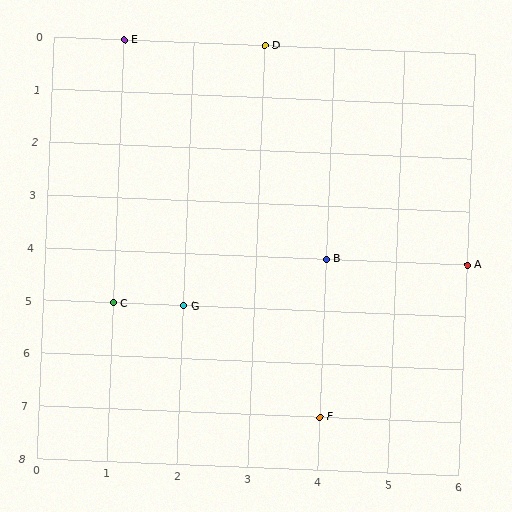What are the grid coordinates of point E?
Point E is at grid coordinates (1, 0).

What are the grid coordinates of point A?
Point A is at grid coordinates (6, 4).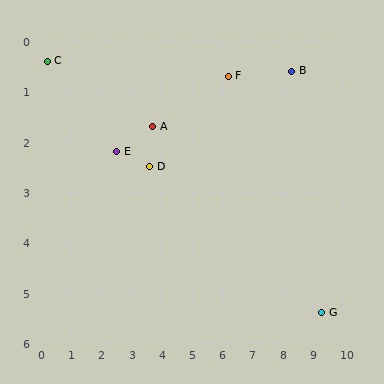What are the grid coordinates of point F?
Point F is at approximately (6.2, 0.7).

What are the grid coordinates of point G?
Point G is at approximately (9.3, 5.4).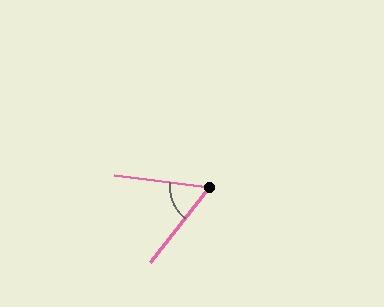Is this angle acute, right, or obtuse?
It is acute.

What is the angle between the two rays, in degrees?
Approximately 59 degrees.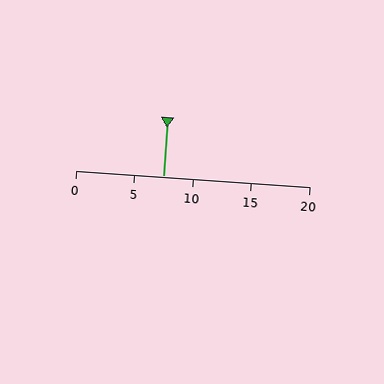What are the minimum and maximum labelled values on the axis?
The axis runs from 0 to 20.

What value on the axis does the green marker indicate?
The marker indicates approximately 7.5.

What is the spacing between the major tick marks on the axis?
The major ticks are spaced 5 apart.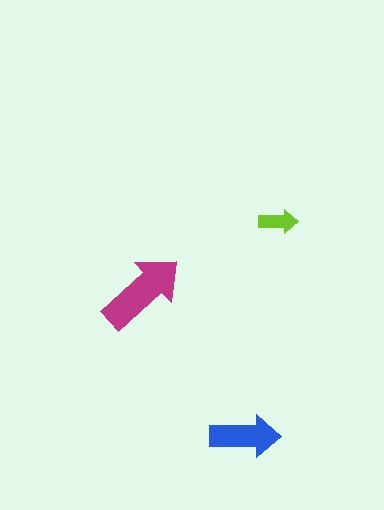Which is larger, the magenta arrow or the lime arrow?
The magenta one.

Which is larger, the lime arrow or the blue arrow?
The blue one.